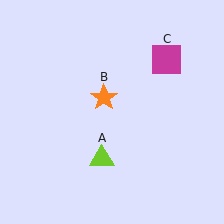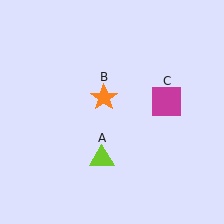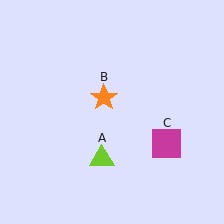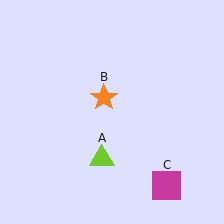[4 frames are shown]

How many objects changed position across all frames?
1 object changed position: magenta square (object C).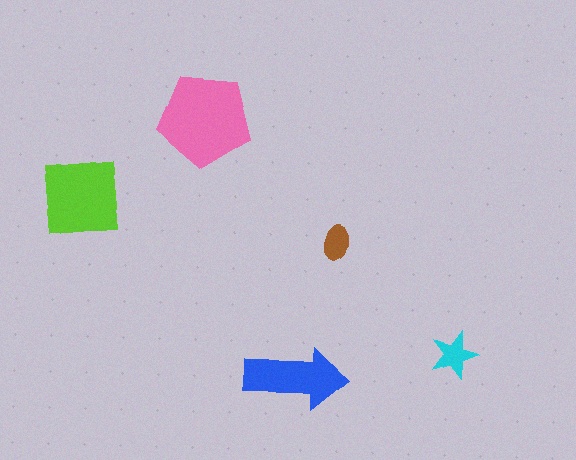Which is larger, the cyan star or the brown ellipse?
The cyan star.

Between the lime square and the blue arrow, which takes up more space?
The lime square.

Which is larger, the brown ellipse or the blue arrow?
The blue arrow.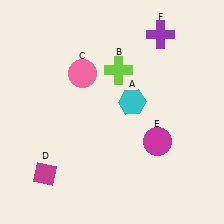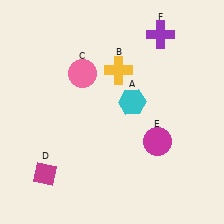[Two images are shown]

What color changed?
The cross (B) changed from lime in Image 1 to yellow in Image 2.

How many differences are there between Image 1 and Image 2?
There is 1 difference between the two images.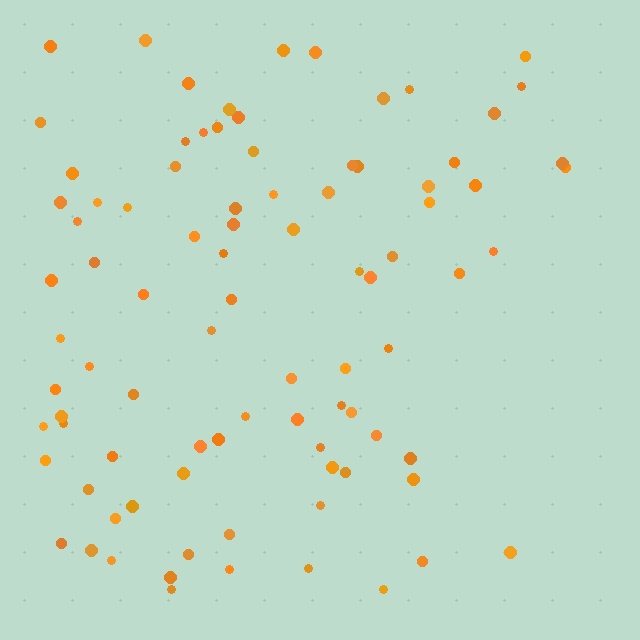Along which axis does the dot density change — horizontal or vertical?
Horizontal.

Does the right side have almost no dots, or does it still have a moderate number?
Still a moderate number, just noticeably fewer than the left.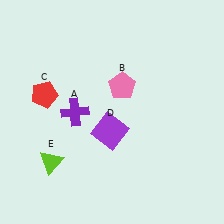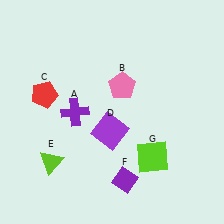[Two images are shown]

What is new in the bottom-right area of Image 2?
A purple diamond (F) was added in the bottom-right area of Image 2.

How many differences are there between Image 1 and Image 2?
There are 2 differences between the two images.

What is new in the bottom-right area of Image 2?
A lime square (G) was added in the bottom-right area of Image 2.